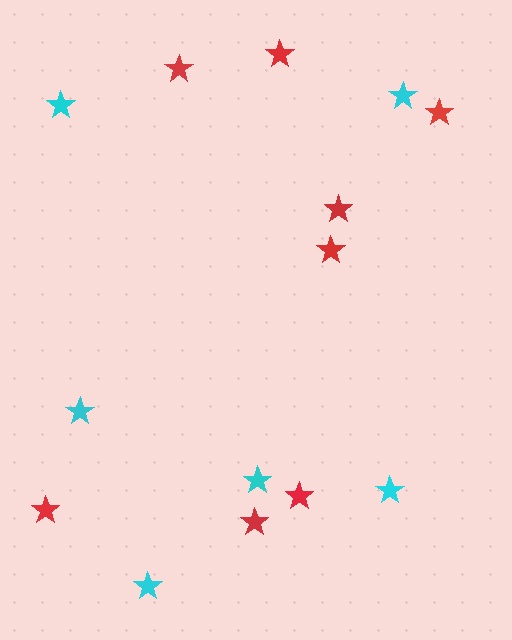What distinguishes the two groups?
There are 2 groups: one group of cyan stars (6) and one group of red stars (8).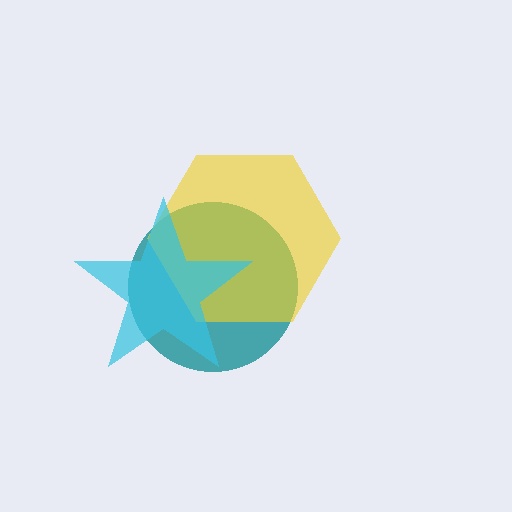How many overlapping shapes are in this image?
There are 3 overlapping shapes in the image.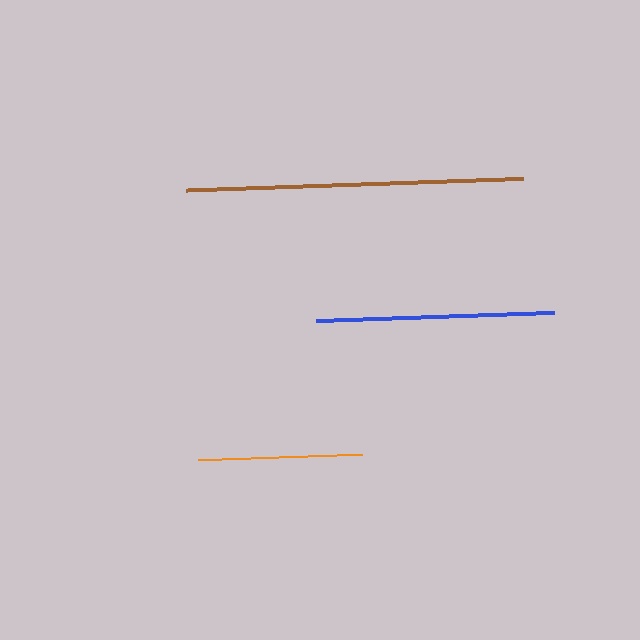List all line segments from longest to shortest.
From longest to shortest: brown, blue, orange.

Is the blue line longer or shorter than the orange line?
The blue line is longer than the orange line.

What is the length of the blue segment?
The blue segment is approximately 238 pixels long.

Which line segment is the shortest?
The orange line is the shortest at approximately 164 pixels.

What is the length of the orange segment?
The orange segment is approximately 164 pixels long.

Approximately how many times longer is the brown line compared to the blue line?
The brown line is approximately 1.4 times the length of the blue line.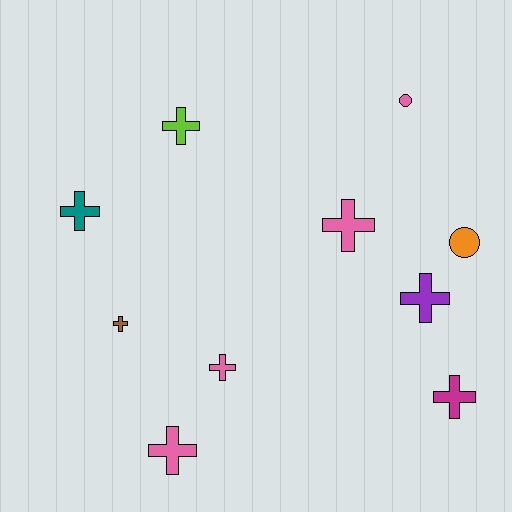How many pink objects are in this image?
There are 4 pink objects.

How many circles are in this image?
There are 2 circles.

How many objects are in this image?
There are 10 objects.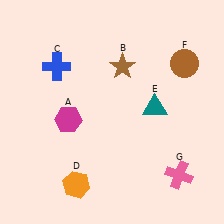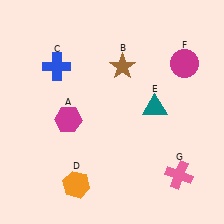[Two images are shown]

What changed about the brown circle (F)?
In Image 1, F is brown. In Image 2, it changed to magenta.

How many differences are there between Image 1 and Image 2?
There is 1 difference between the two images.